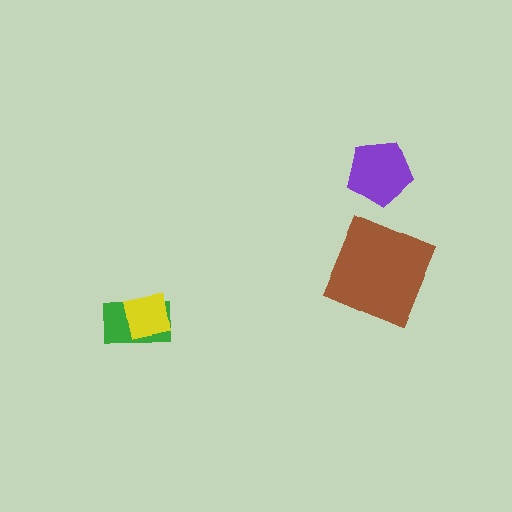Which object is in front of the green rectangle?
The yellow square is in front of the green rectangle.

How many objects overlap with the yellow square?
1 object overlaps with the yellow square.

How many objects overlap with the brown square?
0 objects overlap with the brown square.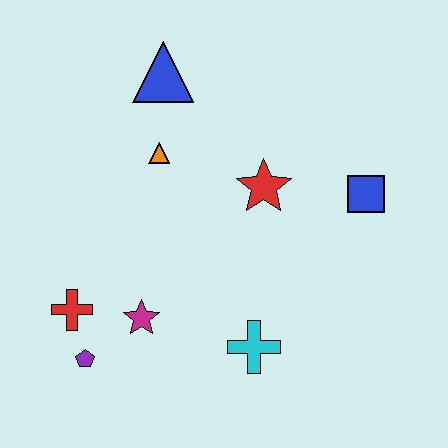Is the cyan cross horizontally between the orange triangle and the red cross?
No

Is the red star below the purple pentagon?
No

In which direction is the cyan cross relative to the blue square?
The cyan cross is below the blue square.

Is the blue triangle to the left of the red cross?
No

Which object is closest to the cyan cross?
The magenta star is closest to the cyan cross.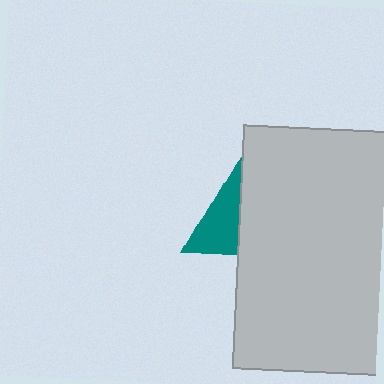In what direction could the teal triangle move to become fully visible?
The teal triangle could move left. That would shift it out from behind the light gray rectangle entirely.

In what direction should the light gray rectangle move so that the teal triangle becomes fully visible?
The light gray rectangle should move right. That is the shortest direction to clear the overlap and leave the teal triangle fully visible.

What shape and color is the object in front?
The object in front is a light gray rectangle.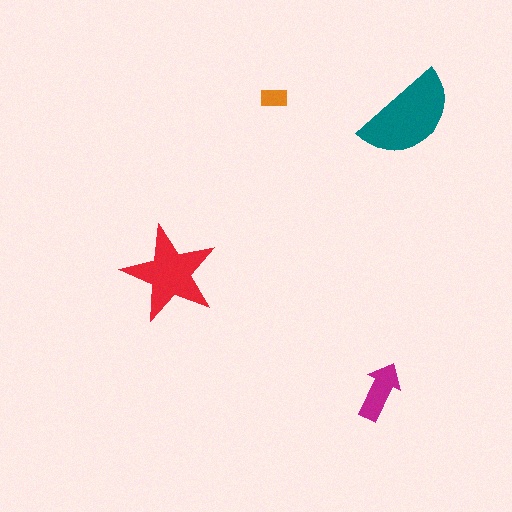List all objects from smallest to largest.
The orange rectangle, the magenta arrow, the red star, the teal semicircle.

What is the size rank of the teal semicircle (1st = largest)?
1st.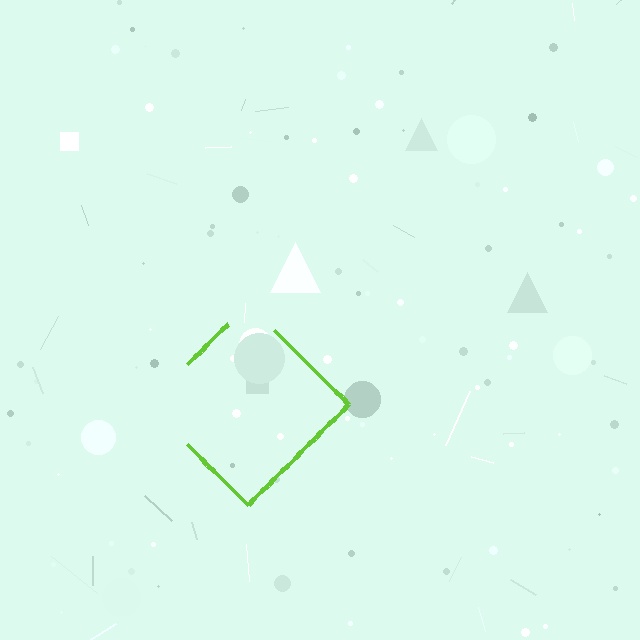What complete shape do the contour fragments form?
The contour fragments form a diamond.